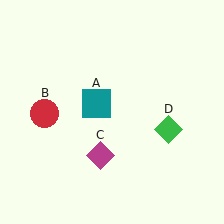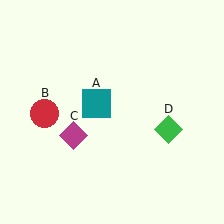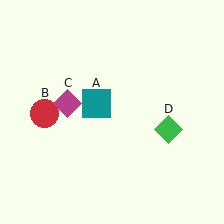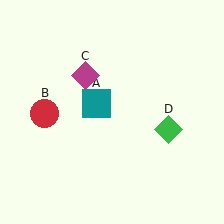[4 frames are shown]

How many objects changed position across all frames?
1 object changed position: magenta diamond (object C).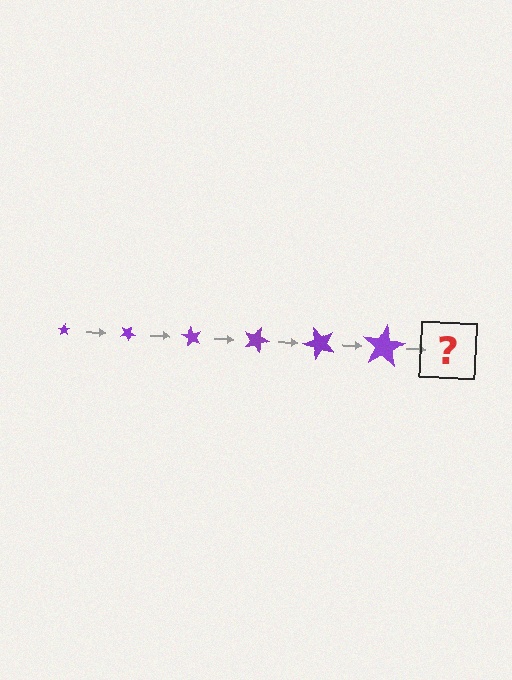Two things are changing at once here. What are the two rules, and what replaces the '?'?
The two rules are that the star grows larger each step and it rotates 30 degrees each step. The '?' should be a star, larger than the previous one and rotated 180 degrees from the start.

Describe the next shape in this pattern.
It should be a star, larger than the previous one and rotated 180 degrees from the start.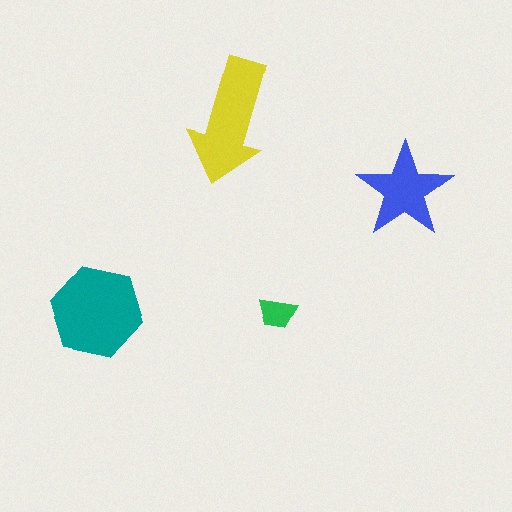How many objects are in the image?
There are 4 objects in the image.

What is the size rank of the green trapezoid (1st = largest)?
4th.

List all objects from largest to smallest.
The teal hexagon, the yellow arrow, the blue star, the green trapezoid.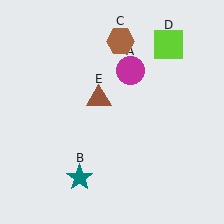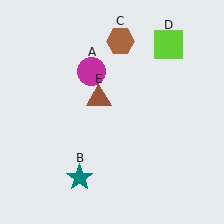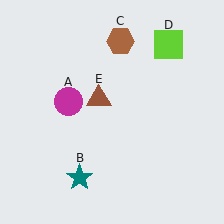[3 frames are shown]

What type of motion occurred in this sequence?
The magenta circle (object A) rotated counterclockwise around the center of the scene.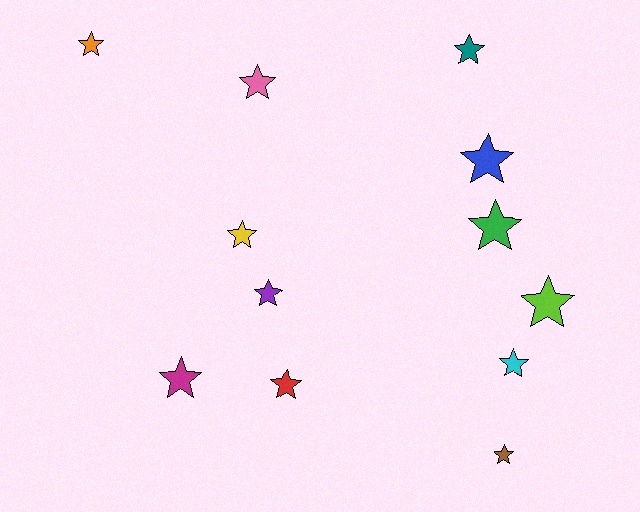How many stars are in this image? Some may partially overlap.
There are 12 stars.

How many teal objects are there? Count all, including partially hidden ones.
There is 1 teal object.